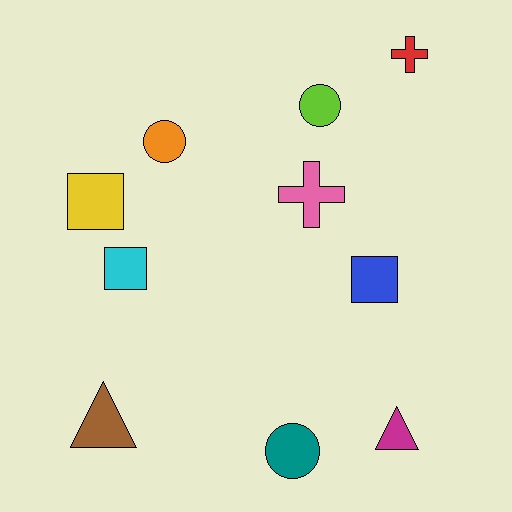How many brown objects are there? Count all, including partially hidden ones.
There is 1 brown object.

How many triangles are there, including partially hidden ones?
There are 2 triangles.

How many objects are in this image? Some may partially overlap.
There are 10 objects.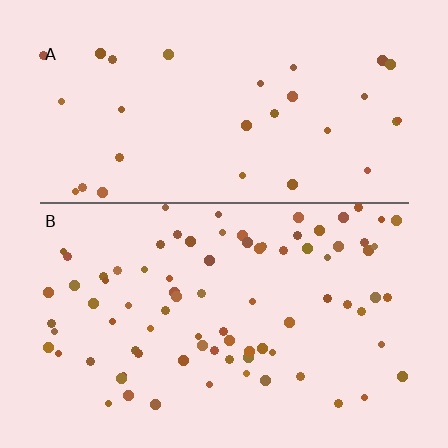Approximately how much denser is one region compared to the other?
Approximately 2.6× — region B over region A.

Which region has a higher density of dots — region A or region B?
B (the bottom).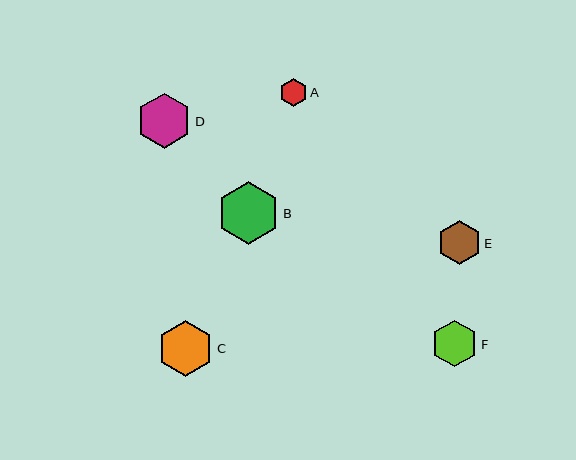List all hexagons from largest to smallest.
From largest to smallest: B, C, D, F, E, A.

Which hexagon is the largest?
Hexagon B is the largest with a size of approximately 63 pixels.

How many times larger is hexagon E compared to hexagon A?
Hexagon E is approximately 1.6 times the size of hexagon A.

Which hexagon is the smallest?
Hexagon A is the smallest with a size of approximately 28 pixels.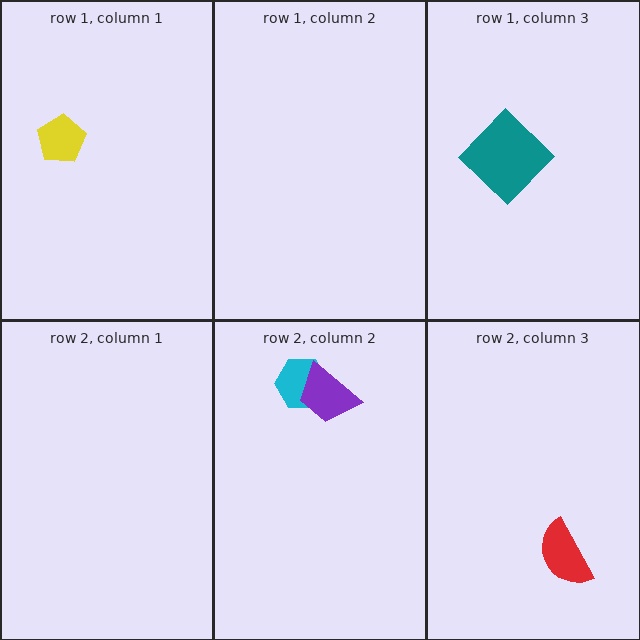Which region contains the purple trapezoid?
The row 2, column 2 region.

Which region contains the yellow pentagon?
The row 1, column 1 region.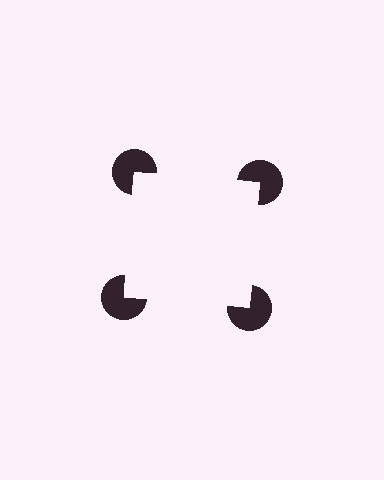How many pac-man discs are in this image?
There are 4 — one at each vertex of the illusory square.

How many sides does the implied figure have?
4 sides.